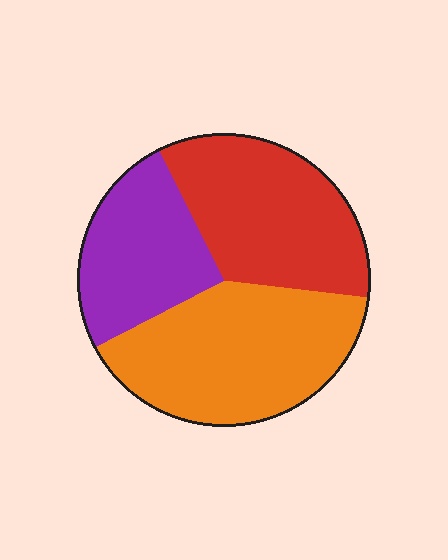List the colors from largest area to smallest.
From largest to smallest: orange, red, purple.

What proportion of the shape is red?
Red covers around 35% of the shape.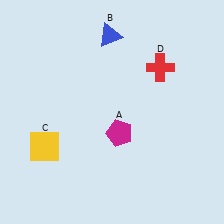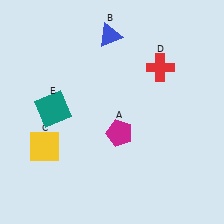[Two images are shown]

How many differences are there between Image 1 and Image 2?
There is 1 difference between the two images.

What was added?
A teal square (E) was added in Image 2.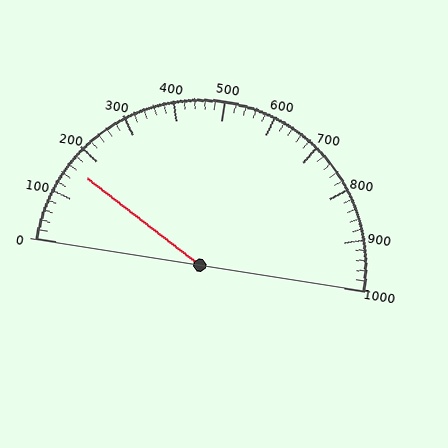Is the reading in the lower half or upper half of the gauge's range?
The reading is in the lower half of the range (0 to 1000).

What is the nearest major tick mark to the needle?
The nearest major tick mark is 200.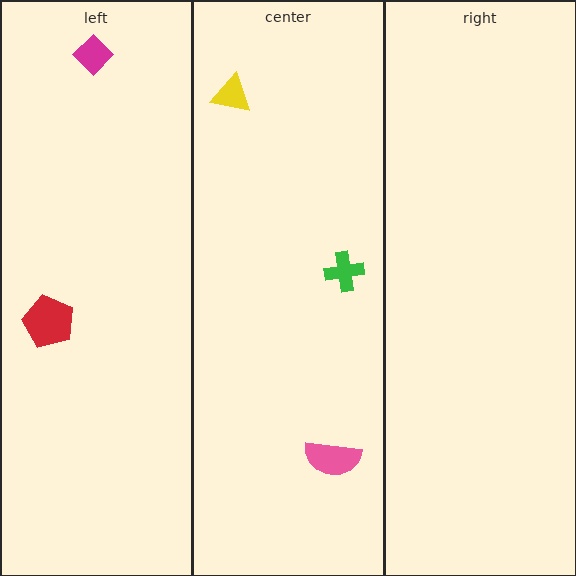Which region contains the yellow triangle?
The center region.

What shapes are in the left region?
The red pentagon, the magenta diamond.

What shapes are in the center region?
The yellow triangle, the pink semicircle, the green cross.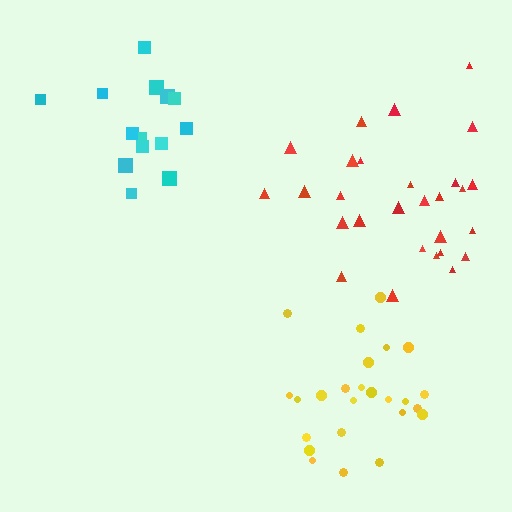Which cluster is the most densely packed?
Cyan.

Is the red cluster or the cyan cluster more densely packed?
Cyan.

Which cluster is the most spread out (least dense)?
Red.